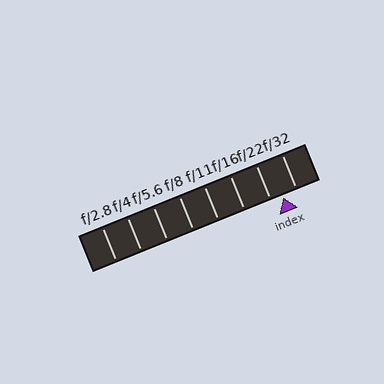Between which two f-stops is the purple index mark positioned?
The index mark is between f/22 and f/32.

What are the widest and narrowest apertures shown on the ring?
The widest aperture shown is f/2.8 and the narrowest is f/32.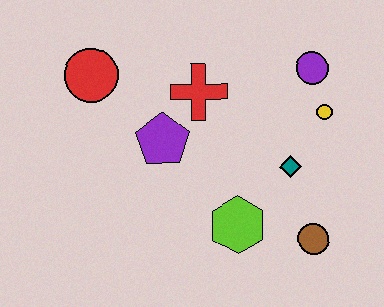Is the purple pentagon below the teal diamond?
No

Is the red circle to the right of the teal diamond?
No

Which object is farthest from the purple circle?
The red circle is farthest from the purple circle.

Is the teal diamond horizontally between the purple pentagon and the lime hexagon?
No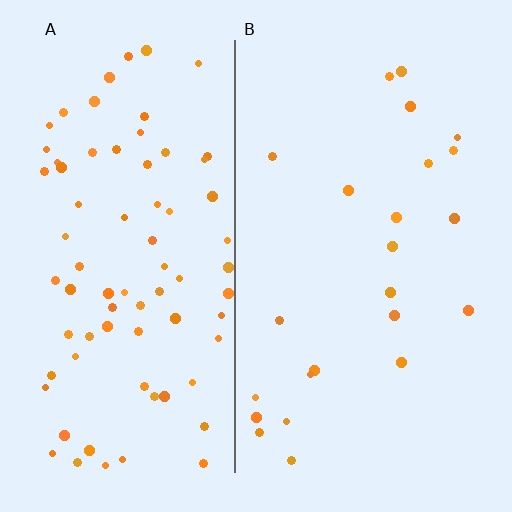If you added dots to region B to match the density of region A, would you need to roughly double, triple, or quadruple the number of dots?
Approximately triple.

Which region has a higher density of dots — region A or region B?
A (the left).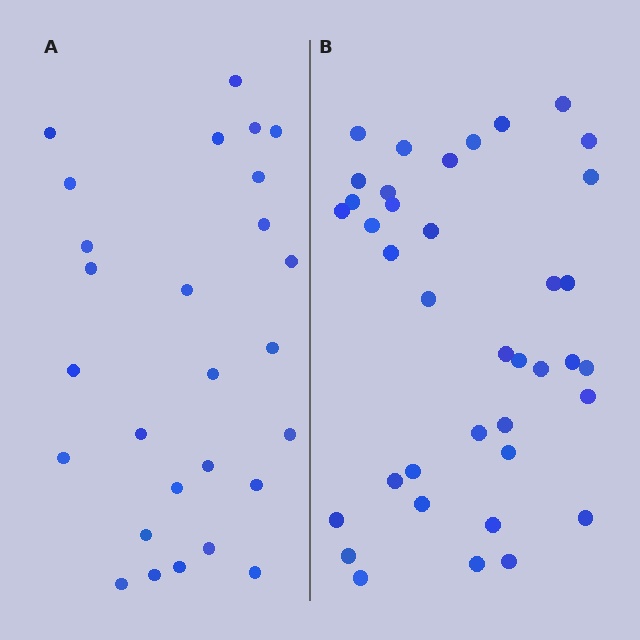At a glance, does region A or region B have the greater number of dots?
Region B (the right region) has more dots.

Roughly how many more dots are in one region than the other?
Region B has roughly 12 or so more dots than region A.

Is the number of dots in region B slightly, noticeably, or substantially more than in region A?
Region B has noticeably more, but not dramatically so. The ratio is roughly 1.4 to 1.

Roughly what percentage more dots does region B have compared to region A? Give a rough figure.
About 40% more.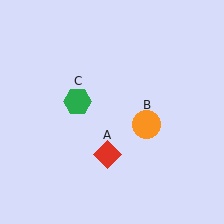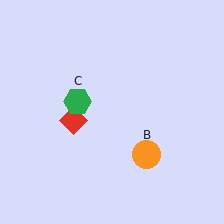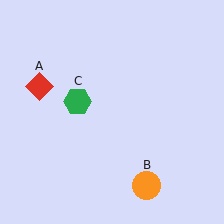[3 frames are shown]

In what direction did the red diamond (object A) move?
The red diamond (object A) moved up and to the left.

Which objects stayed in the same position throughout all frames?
Green hexagon (object C) remained stationary.